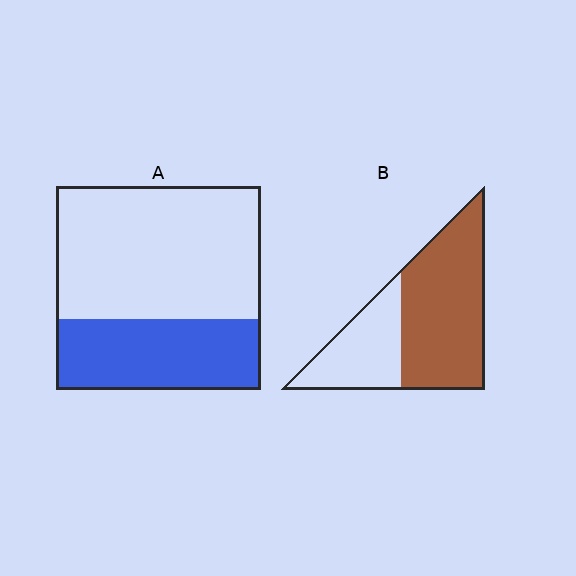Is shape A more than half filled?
No.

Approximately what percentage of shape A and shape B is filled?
A is approximately 35% and B is approximately 65%.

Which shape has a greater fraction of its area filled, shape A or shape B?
Shape B.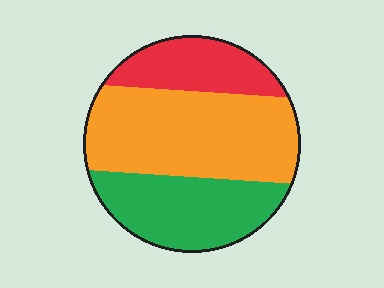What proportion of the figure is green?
Green takes up between a quarter and a half of the figure.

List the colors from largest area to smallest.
From largest to smallest: orange, green, red.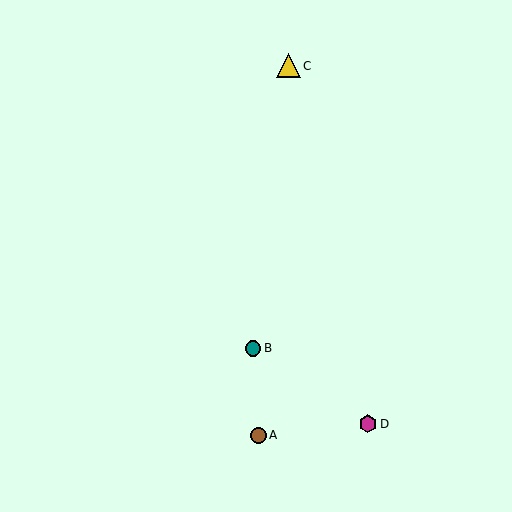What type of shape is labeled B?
Shape B is a teal circle.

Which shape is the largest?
The yellow triangle (labeled C) is the largest.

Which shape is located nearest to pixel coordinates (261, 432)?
The brown circle (labeled A) at (258, 435) is nearest to that location.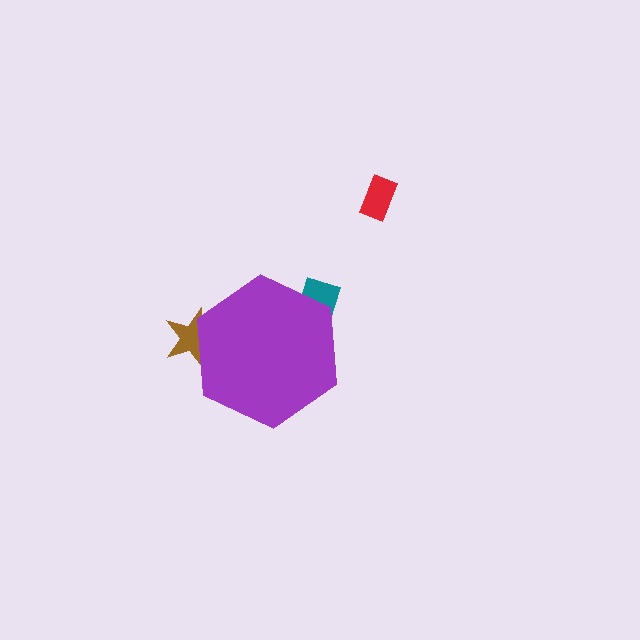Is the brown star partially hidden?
Yes, the brown star is partially hidden behind the purple hexagon.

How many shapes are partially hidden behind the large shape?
2 shapes are partially hidden.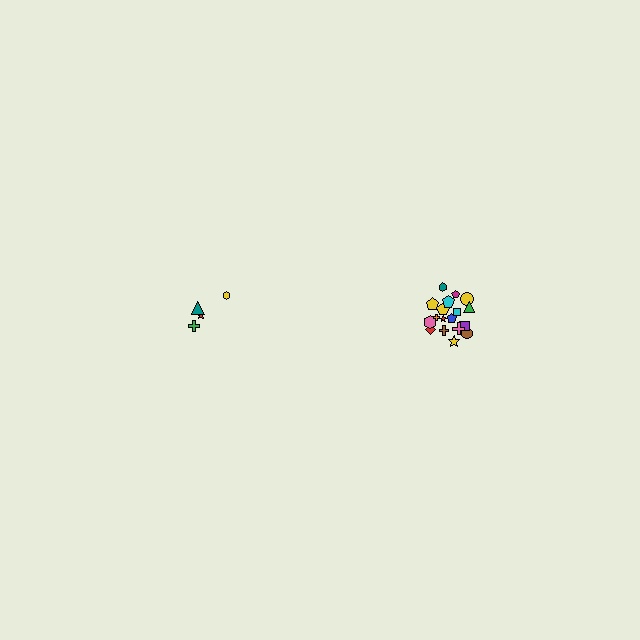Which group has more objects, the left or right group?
The right group.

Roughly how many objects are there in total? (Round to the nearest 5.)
Roughly 20 objects in total.